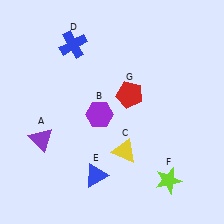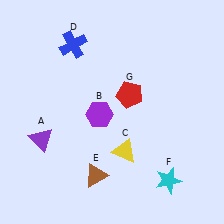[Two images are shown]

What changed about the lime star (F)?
In Image 1, F is lime. In Image 2, it changed to cyan.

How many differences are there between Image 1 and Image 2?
There are 2 differences between the two images.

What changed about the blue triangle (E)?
In Image 1, E is blue. In Image 2, it changed to brown.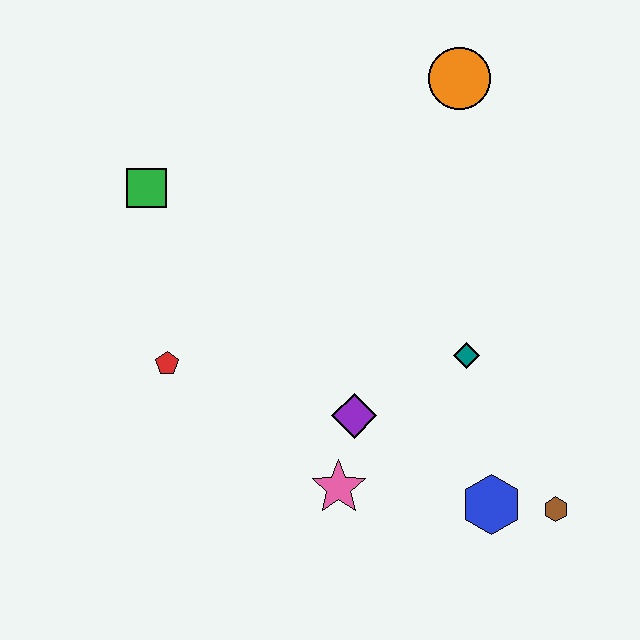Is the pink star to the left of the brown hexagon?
Yes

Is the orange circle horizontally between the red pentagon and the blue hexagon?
Yes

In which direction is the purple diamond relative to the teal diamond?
The purple diamond is to the left of the teal diamond.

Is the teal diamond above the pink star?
Yes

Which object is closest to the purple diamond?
The pink star is closest to the purple diamond.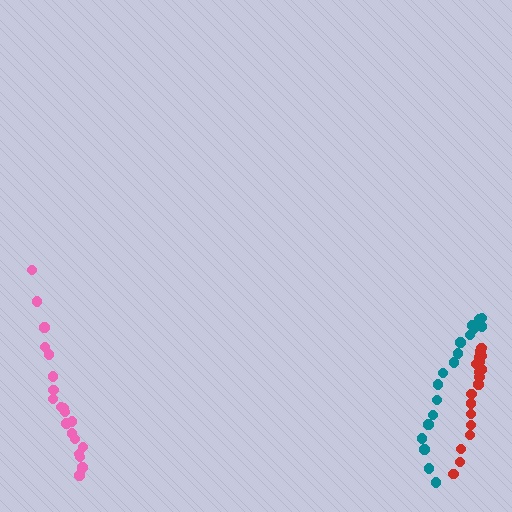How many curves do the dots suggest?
There are 3 distinct paths.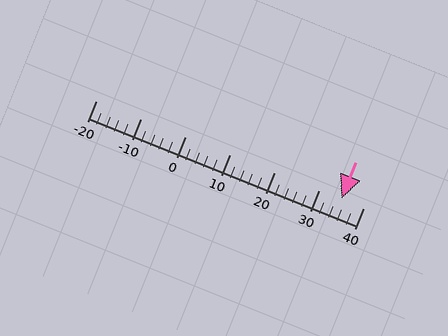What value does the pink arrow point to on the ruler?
The pink arrow points to approximately 35.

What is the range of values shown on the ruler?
The ruler shows values from -20 to 40.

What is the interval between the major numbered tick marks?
The major tick marks are spaced 10 units apart.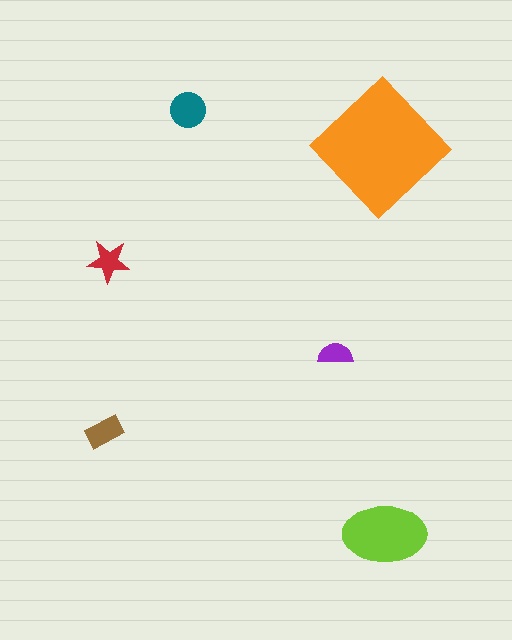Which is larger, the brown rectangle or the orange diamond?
The orange diamond.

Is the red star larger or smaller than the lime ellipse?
Smaller.